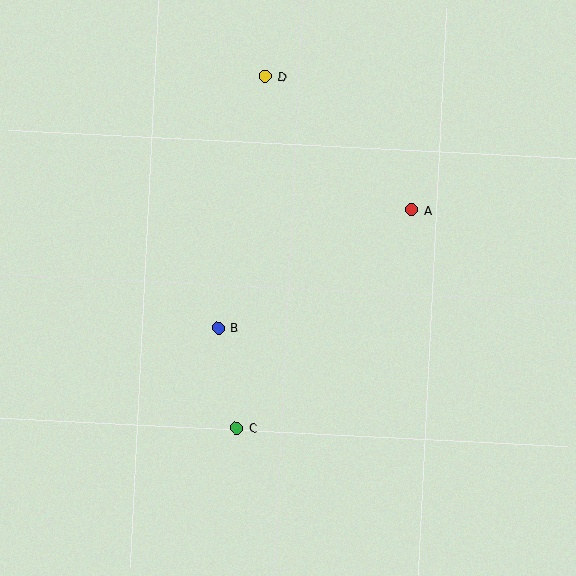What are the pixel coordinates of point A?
Point A is at (412, 210).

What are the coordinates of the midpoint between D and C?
The midpoint between D and C is at (251, 252).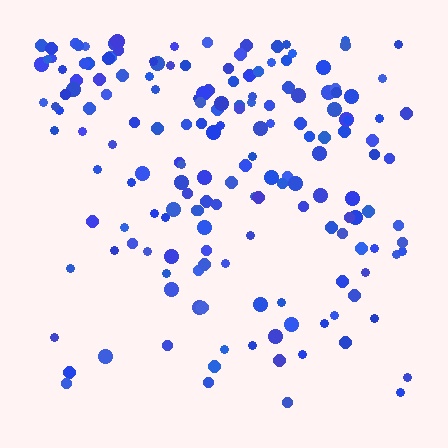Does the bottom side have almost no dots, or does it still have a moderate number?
Still a moderate number, just noticeably fewer than the top.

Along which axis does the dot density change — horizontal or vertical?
Vertical.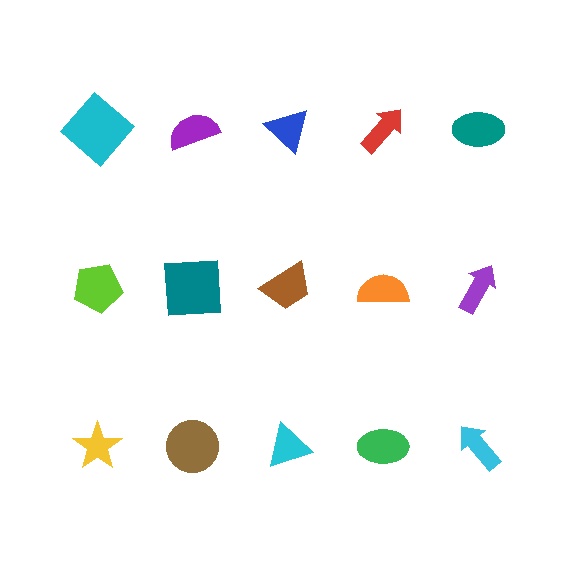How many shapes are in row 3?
5 shapes.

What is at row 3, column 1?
A yellow star.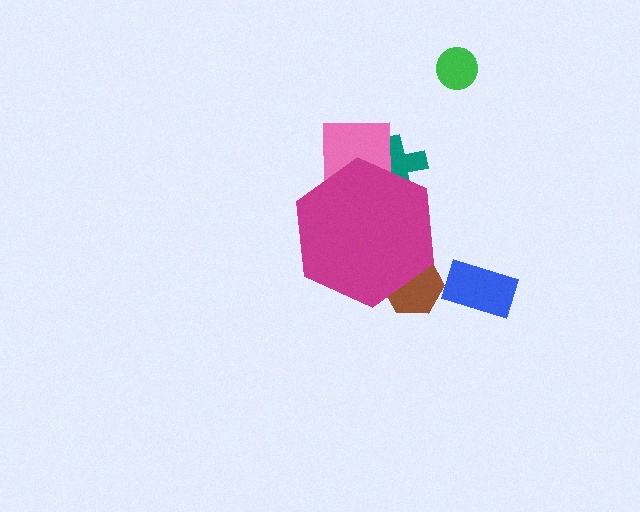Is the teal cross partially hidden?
Yes, the teal cross is partially hidden behind the magenta hexagon.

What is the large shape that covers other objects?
A magenta hexagon.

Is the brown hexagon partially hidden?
Yes, the brown hexagon is partially hidden behind the magenta hexagon.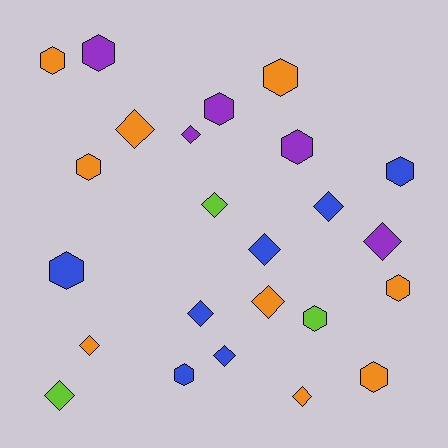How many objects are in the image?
There are 24 objects.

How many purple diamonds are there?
There are 2 purple diamonds.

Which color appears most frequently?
Orange, with 9 objects.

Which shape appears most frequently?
Hexagon, with 12 objects.